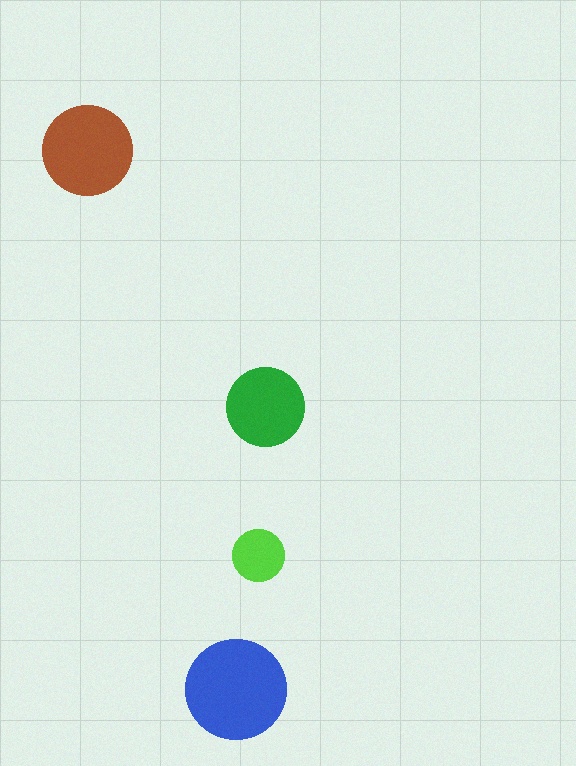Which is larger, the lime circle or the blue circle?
The blue one.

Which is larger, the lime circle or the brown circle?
The brown one.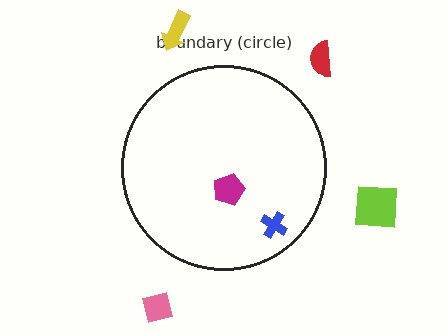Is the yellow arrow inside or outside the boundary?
Outside.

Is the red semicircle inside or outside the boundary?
Outside.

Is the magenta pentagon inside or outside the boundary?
Inside.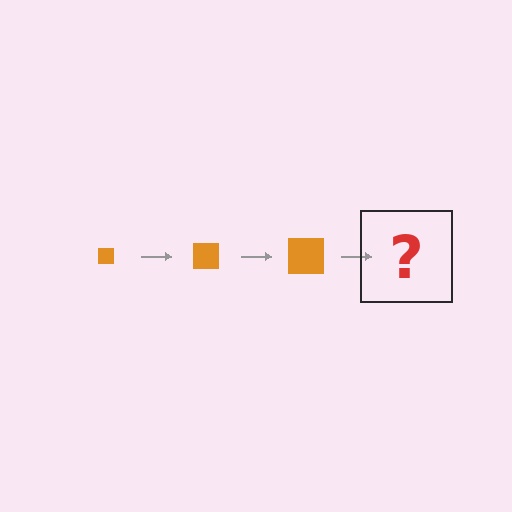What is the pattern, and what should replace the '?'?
The pattern is that the square gets progressively larger each step. The '?' should be an orange square, larger than the previous one.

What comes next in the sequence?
The next element should be an orange square, larger than the previous one.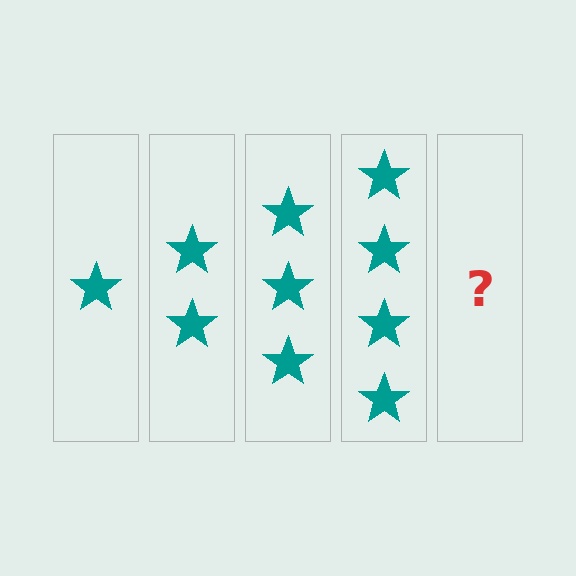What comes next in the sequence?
The next element should be 5 stars.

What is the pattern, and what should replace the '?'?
The pattern is that each step adds one more star. The '?' should be 5 stars.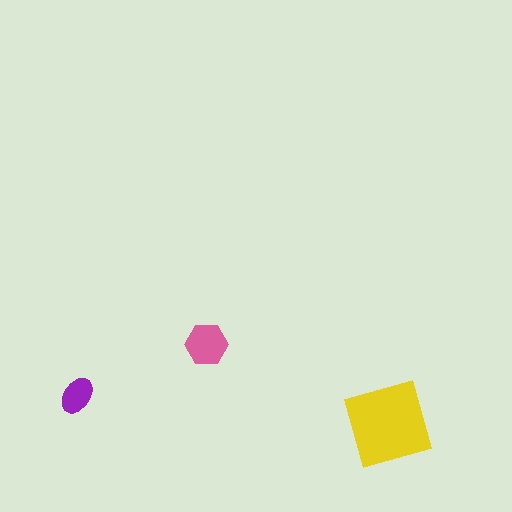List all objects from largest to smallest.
The yellow diamond, the pink hexagon, the purple ellipse.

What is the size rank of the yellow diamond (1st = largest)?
1st.